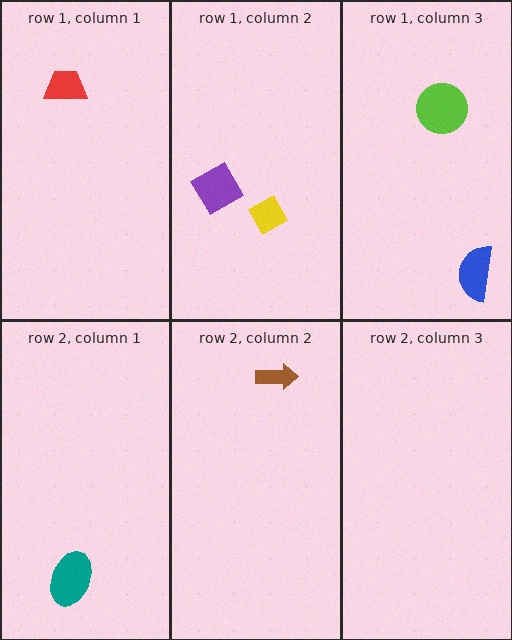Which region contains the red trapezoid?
The row 1, column 1 region.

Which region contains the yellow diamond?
The row 1, column 2 region.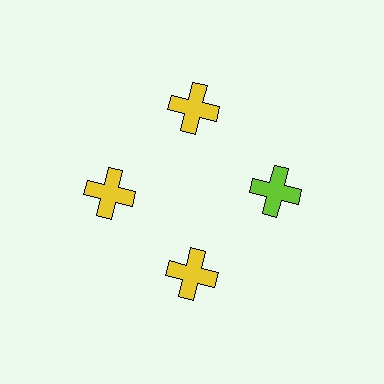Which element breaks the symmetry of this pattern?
The lime cross at roughly the 3 o'clock position breaks the symmetry. All other shapes are yellow crosses.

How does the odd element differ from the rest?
It has a different color: lime instead of yellow.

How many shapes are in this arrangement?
There are 4 shapes arranged in a ring pattern.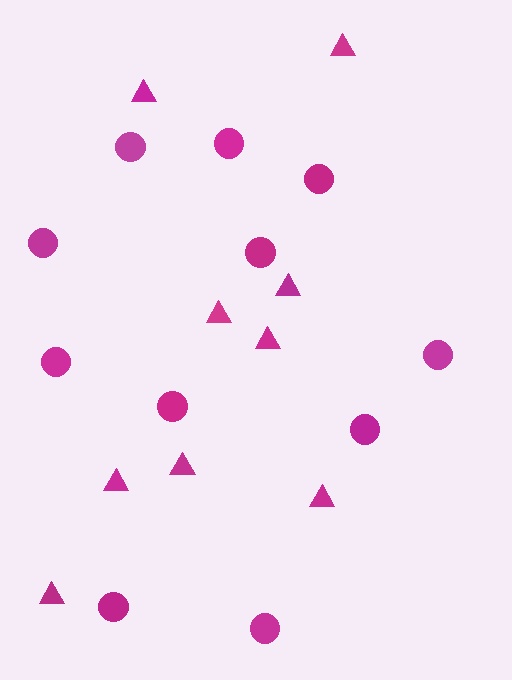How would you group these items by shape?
There are 2 groups: one group of circles (11) and one group of triangles (9).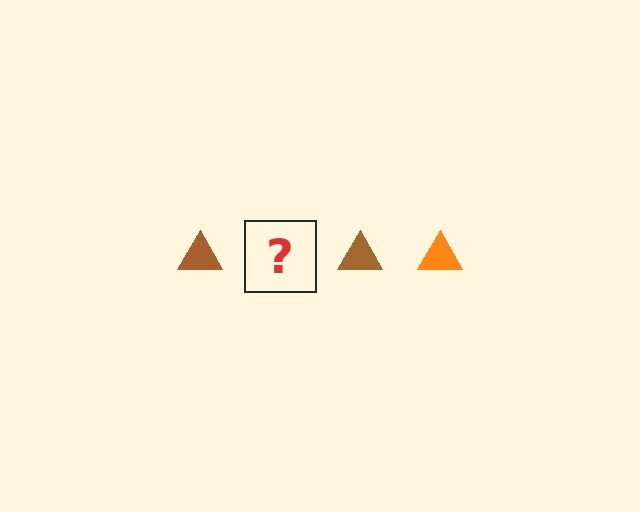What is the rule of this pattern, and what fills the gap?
The rule is that the pattern cycles through brown, orange triangles. The gap should be filled with an orange triangle.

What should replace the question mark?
The question mark should be replaced with an orange triangle.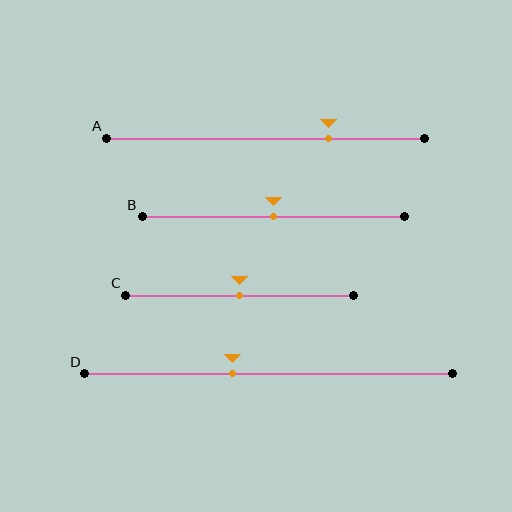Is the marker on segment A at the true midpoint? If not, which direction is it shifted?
No, the marker on segment A is shifted to the right by about 20% of the segment length.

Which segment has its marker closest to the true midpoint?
Segment B has its marker closest to the true midpoint.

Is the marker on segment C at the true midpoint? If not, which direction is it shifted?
Yes, the marker on segment C is at the true midpoint.